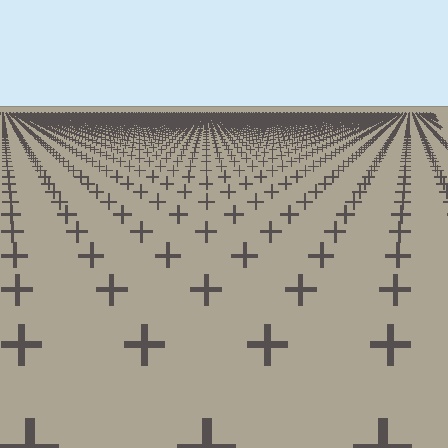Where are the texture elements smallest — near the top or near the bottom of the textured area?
Near the top.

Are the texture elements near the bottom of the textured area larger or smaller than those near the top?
Larger. Near the bottom, elements are closer to the viewer and appear at a bigger on-screen size.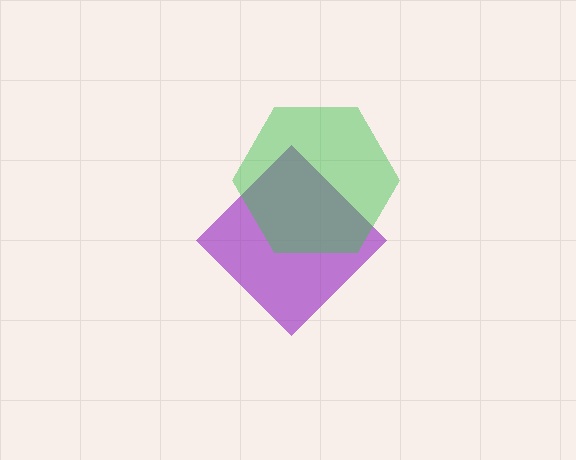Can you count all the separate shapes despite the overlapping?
Yes, there are 2 separate shapes.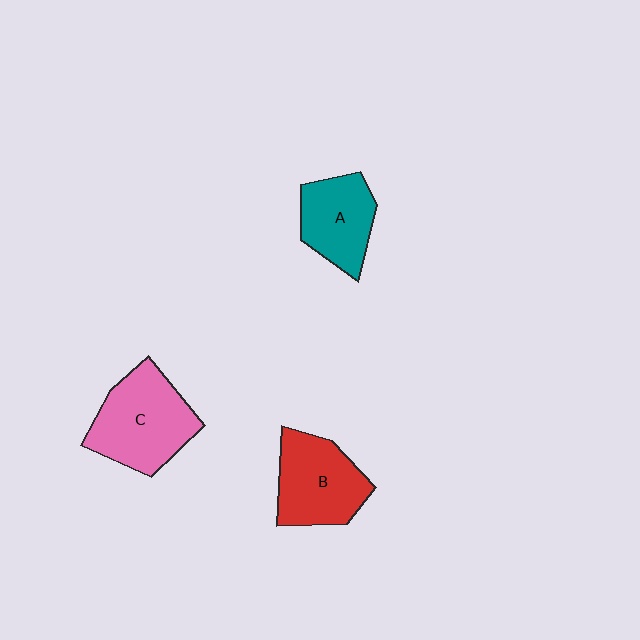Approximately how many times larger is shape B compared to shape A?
Approximately 1.2 times.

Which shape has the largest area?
Shape C (pink).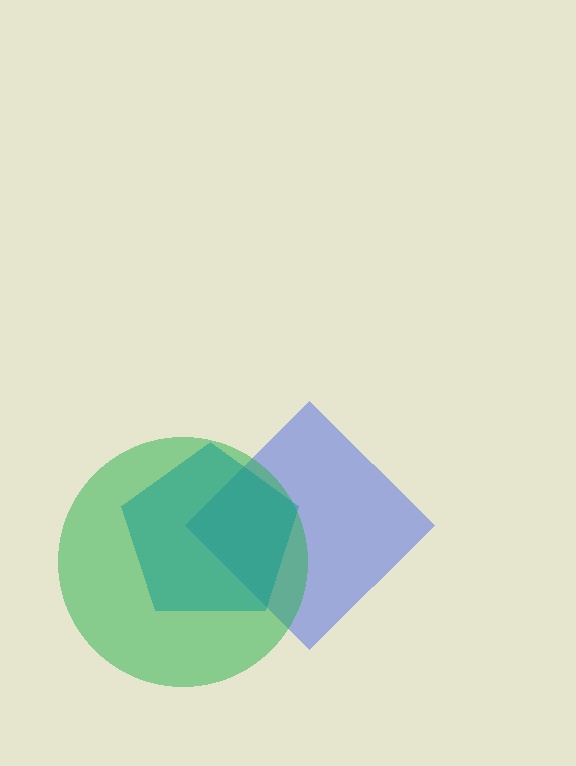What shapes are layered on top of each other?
The layered shapes are: a blue diamond, a green circle, a teal pentagon.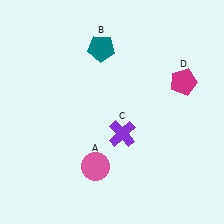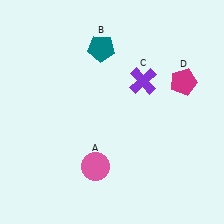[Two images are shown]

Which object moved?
The purple cross (C) moved up.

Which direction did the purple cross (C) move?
The purple cross (C) moved up.